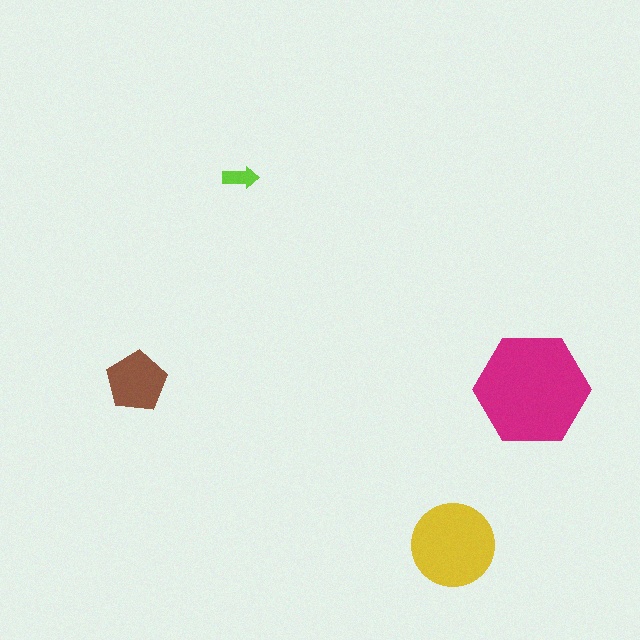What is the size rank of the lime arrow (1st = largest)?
4th.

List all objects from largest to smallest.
The magenta hexagon, the yellow circle, the brown pentagon, the lime arrow.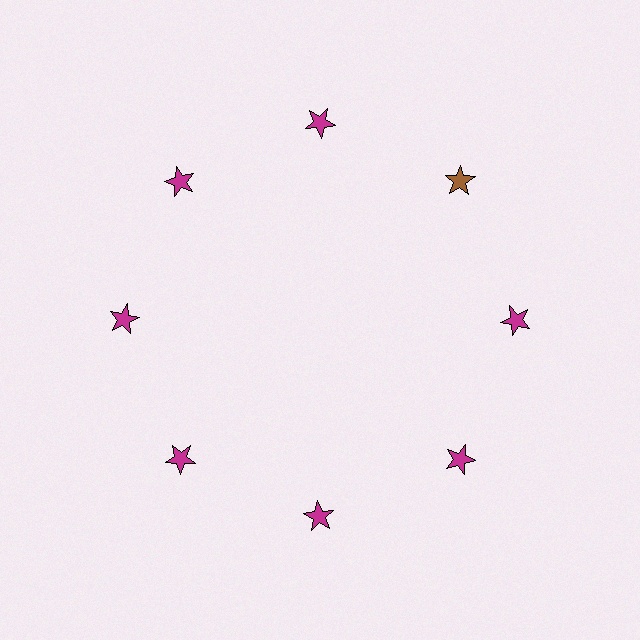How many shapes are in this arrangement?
There are 8 shapes arranged in a ring pattern.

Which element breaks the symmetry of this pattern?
The brown star at roughly the 2 o'clock position breaks the symmetry. All other shapes are magenta stars.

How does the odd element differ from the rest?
It has a different color: brown instead of magenta.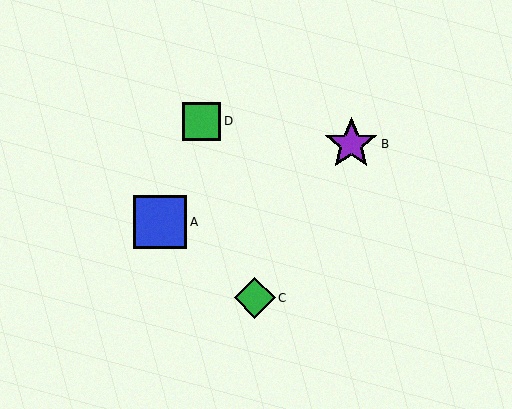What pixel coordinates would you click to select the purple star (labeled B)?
Click at (351, 144) to select the purple star B.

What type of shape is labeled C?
Shape C is a green diamond.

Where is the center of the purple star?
The center of the purple star is at (351, 144).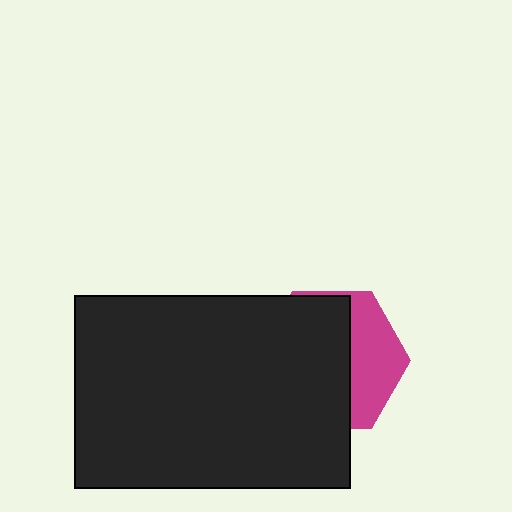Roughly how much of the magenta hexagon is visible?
A small part of it is visible (roughly 35%).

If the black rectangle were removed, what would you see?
You would see the complete magenta hexagon.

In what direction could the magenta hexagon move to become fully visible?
The magenta hexagon could move right. That would shift it out from behind the black rectangle entirely.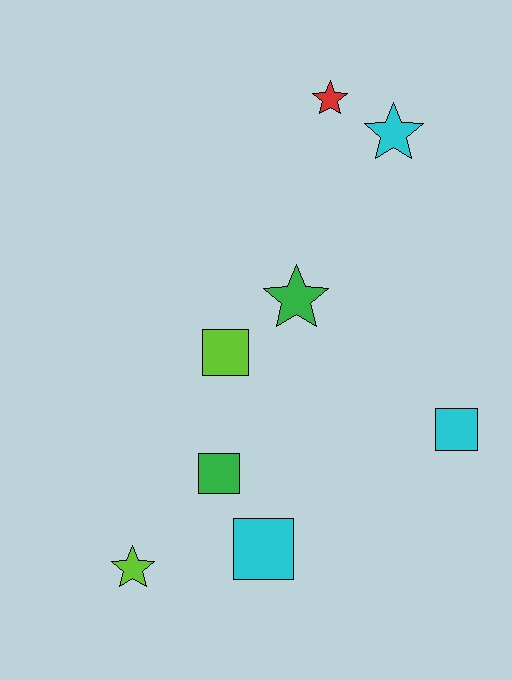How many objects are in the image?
There are 8 objects.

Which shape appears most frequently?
Square, with 4 objects.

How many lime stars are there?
There is 1 lime star.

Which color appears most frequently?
Cyan, with 3 objects.